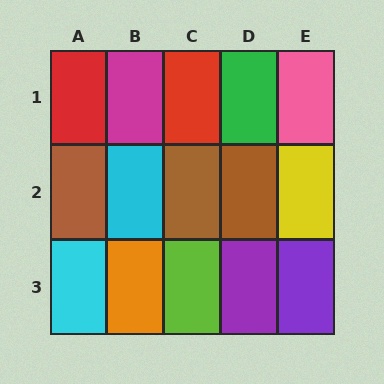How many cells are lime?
1 cell is lime.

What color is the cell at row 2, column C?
Brown.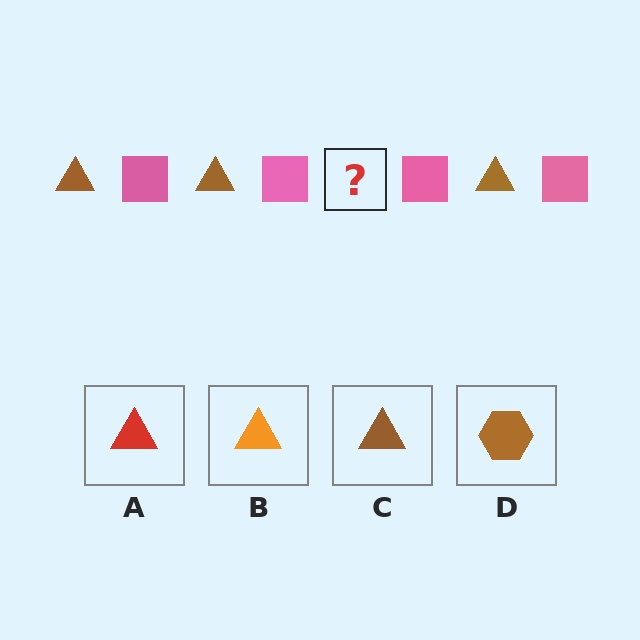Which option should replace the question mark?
Option C.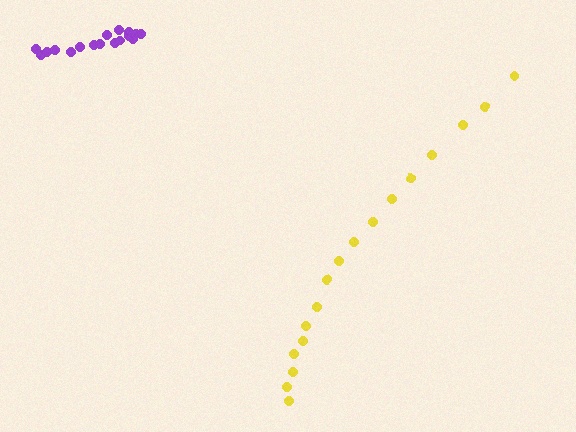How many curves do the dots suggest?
There are 2 distinct paths.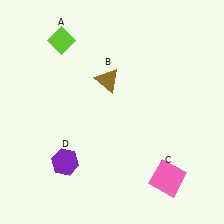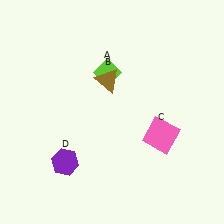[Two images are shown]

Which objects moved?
The objects that moved are: the lime diamond (A), the pink square (C).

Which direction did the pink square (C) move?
The pink square (C) moved up.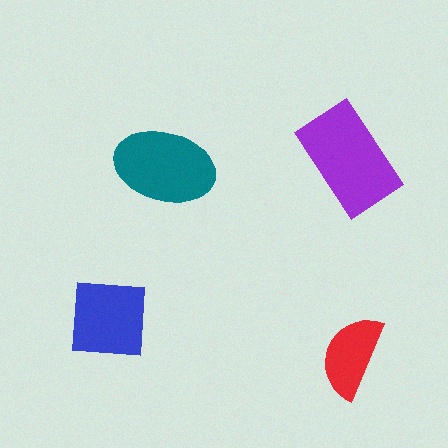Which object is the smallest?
The red semicircle.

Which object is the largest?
The purple rectangle.